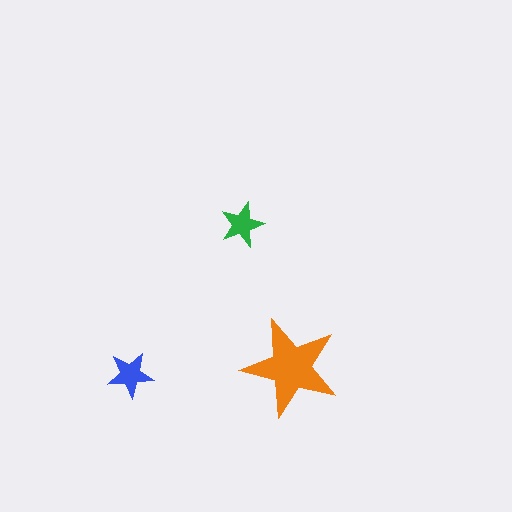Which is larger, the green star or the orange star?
The orange one.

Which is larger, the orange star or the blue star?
The orange one.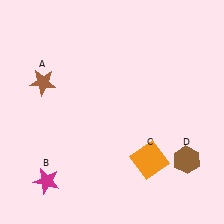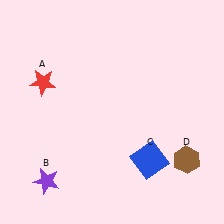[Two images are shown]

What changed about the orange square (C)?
In Image 1, C is orange. In Image 2, it changed to blue.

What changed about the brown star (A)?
In Image 1, A is brown. In Image 2, it changed to red.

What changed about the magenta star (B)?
In Image 1, B is magenta. In Image 2, it changed to purple.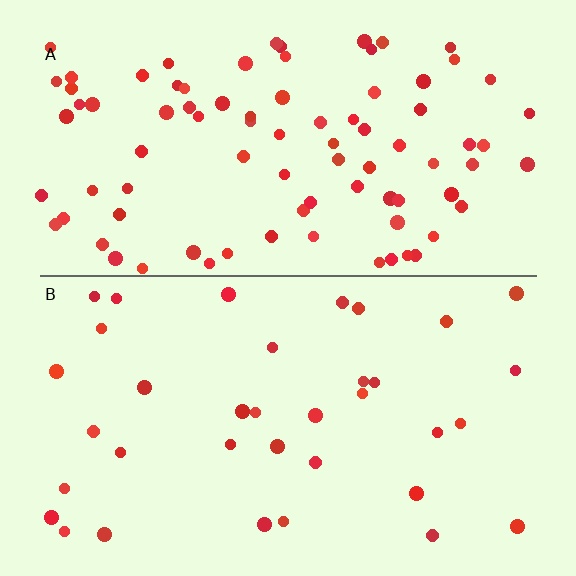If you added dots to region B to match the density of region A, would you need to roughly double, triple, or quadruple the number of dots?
Approximately double.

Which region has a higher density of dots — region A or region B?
A (the top).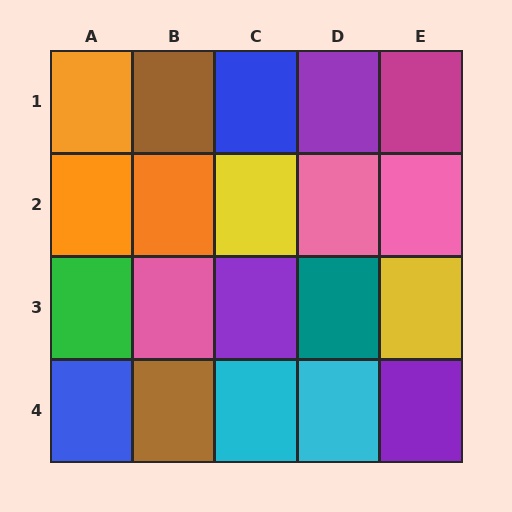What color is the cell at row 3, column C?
Purple.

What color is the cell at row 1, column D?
Purple.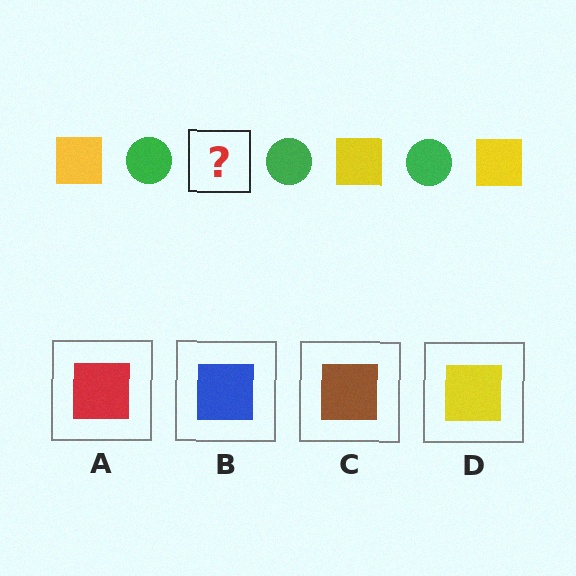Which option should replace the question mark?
Option D.